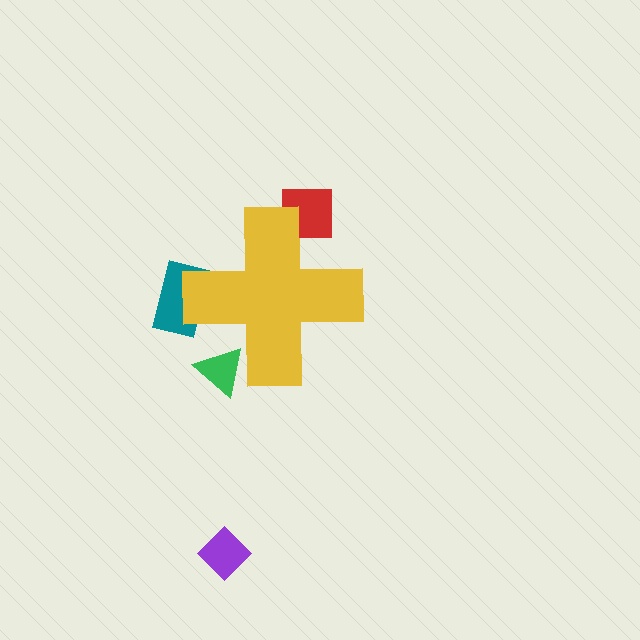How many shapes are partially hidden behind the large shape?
3 shapes are partially hidden.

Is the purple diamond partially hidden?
No, the purple diamond is fully visible.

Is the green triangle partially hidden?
Yes, the green triangle is partially hidden behind the yellow cross.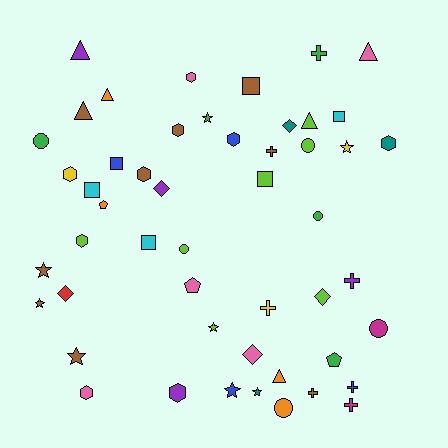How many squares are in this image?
There are 6 squares.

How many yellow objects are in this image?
There are 3 yellow objects.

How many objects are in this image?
There are 50 objects.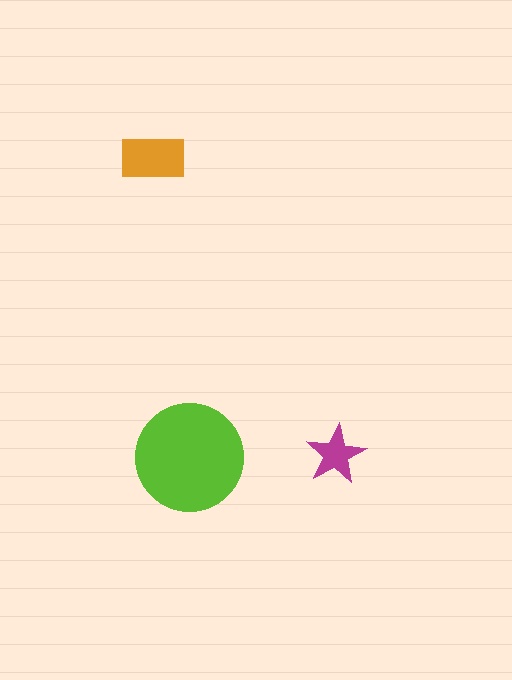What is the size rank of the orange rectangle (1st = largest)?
2nd.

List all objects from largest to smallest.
The lime circle, the orange rectangle, the magenta star.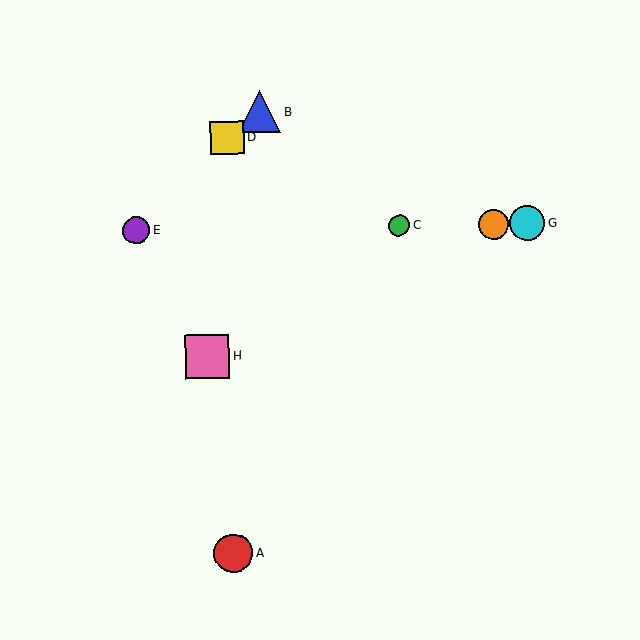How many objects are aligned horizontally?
4 objects (C, E, F, G) are aligned horizontally.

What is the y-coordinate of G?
Object G is at y≈223.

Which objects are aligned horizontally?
Objects C, E, F, G are aligned horizontally.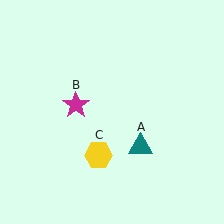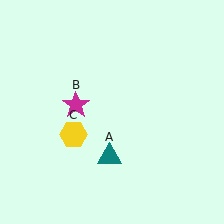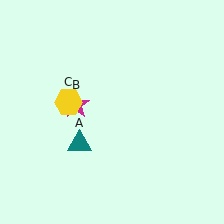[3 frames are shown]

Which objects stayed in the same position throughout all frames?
Magenta star (object B) remained stationary.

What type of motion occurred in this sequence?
The teal triangle (object A), yellow hexagon (object C) rotated clockwise around the center of the scene.